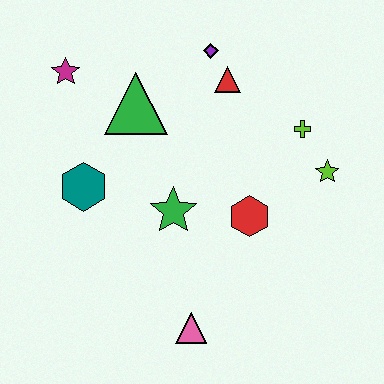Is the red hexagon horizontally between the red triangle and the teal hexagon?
No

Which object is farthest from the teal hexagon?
The lime star is farthest from the teal hexagon.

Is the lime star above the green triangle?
No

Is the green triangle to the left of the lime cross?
Yes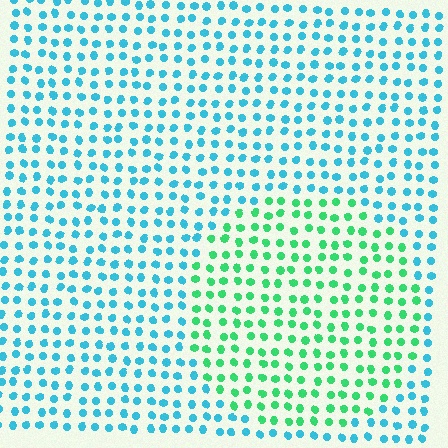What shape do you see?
I see a circle.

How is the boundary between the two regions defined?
The boundary is defined purely by a slight shift in hue (about 49 degrees). Spacing, size, and orientation are identical on both sides.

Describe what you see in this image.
The image is filled with small cyan elements in a uniform arrangement. A circle-shaped region is visible where the elements are tinted to a slightly different hue, forming a subtle color boundary.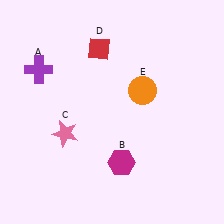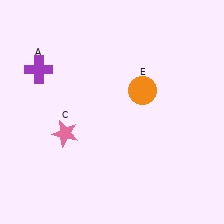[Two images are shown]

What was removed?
The red diamond (D), the magenta hexagon (B) were removed in Image 2.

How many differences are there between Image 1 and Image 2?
There are 2 differences between the two images.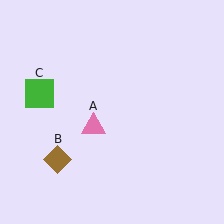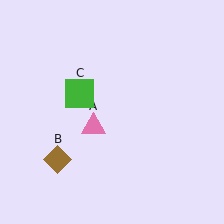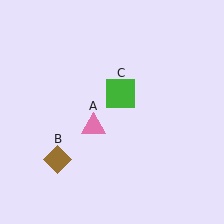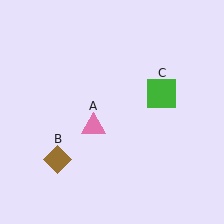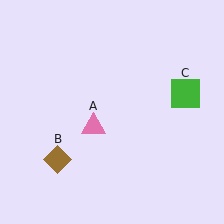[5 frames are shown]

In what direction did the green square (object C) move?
The green square (object C) moved right.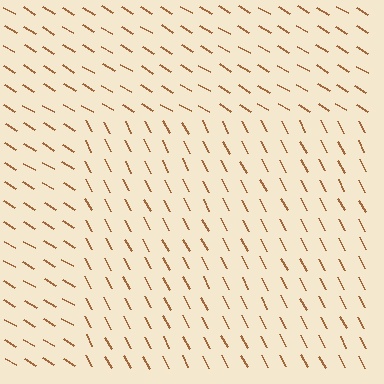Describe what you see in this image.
The image is filled with small brown line segments. A rectangle region in the image has lines oriented differently from the surrounding lines, creating a visible texture boundary.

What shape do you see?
I see a rectangle.